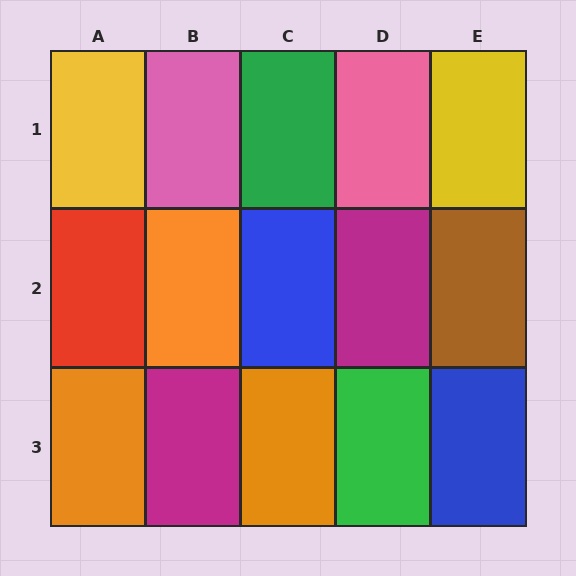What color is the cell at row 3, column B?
Magenta.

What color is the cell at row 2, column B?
Orange.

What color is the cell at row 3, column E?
Blue.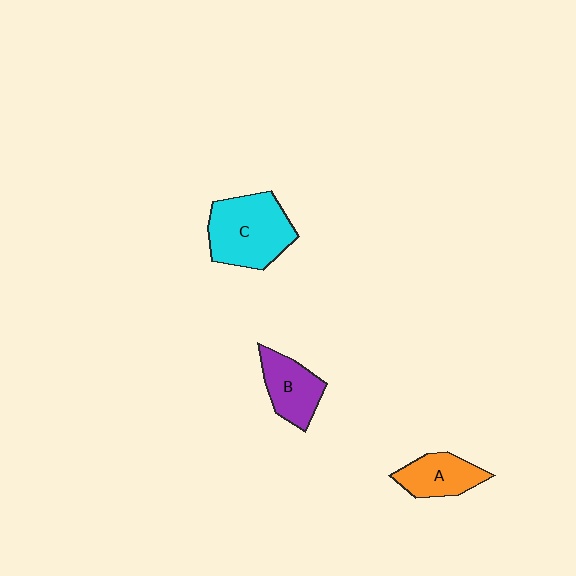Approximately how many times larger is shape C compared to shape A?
Approximately 1.7 times.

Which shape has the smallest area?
Shape A (orange).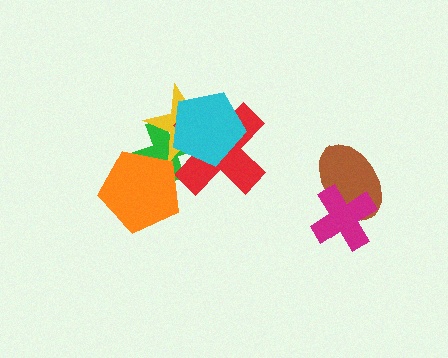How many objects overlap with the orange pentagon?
1 object overlaps with the orange pentagon.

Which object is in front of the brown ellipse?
The magenta cross is in front of the brown ellipse.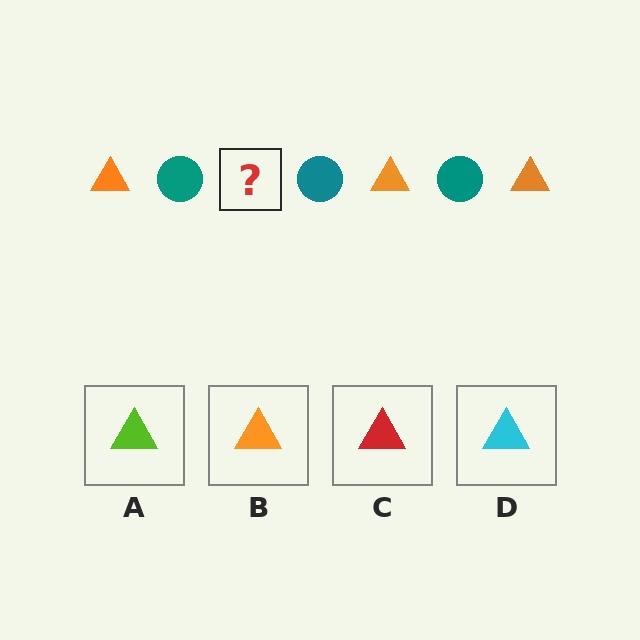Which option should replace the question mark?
Option B.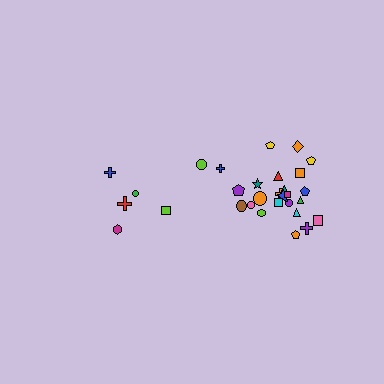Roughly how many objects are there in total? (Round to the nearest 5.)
Roughly 30 objects in total.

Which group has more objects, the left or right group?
The right group.